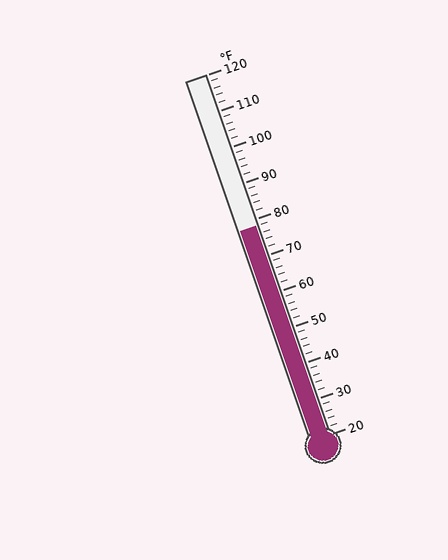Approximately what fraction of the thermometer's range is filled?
The thermometer is filled to approximately 60% of its range.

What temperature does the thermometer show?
The thermometer shows approximately 78°F.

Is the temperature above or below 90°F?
The temperature is below 90°F.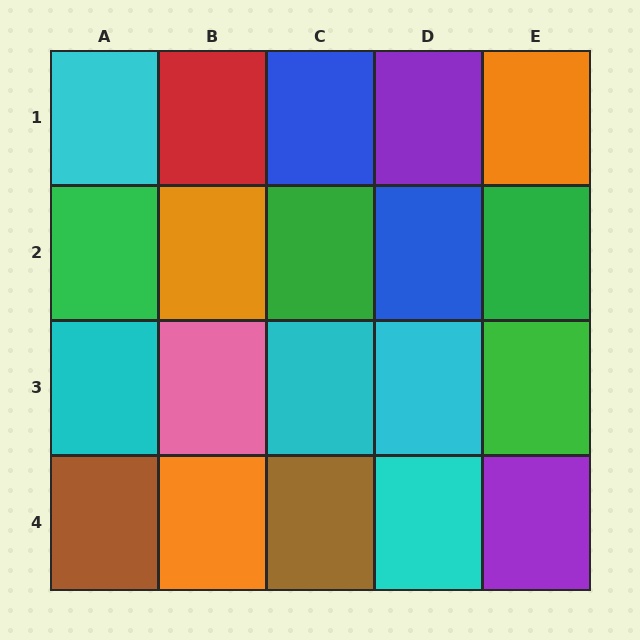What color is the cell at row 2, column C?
Green.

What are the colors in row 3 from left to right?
Cyan, pink, cyan, cyan, green.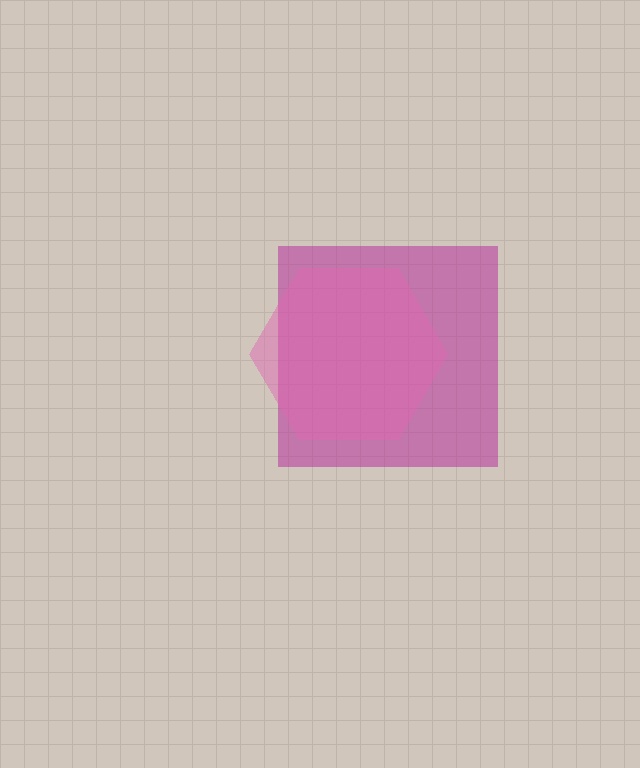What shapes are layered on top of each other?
The layered shapes are: a magenta square, a pink hexagon.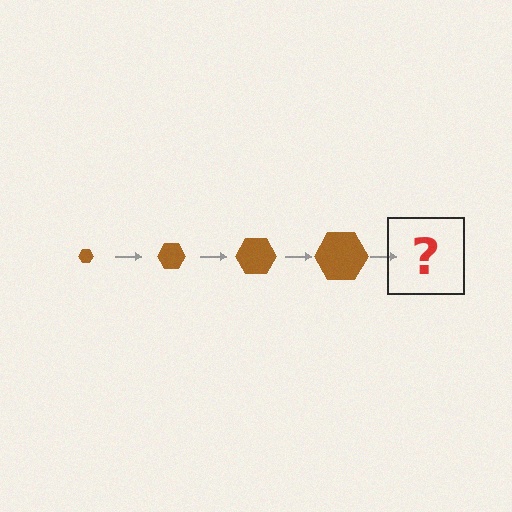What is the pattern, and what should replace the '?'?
The pattern is that the hexagon gets progressively larger each step. The '?' should be a brown hexagon, larger than the previous one.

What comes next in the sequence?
The next element should be a brown hexagon, larger than the previous one.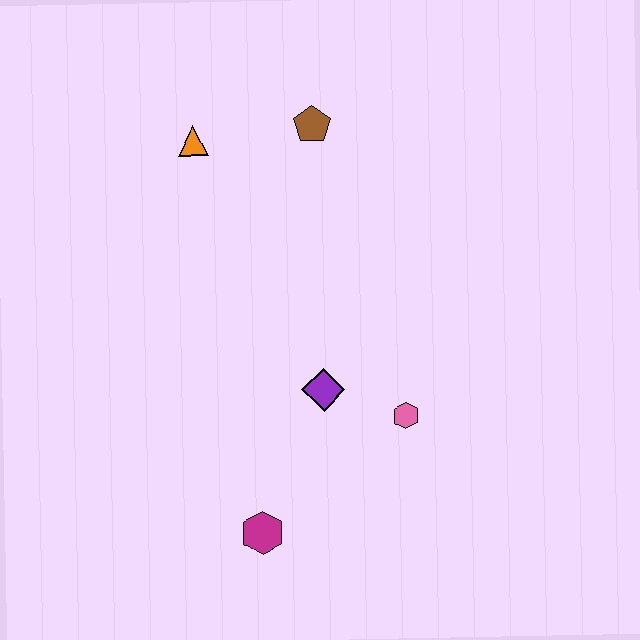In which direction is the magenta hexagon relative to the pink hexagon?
The magenta hexagon is to the left of the pink hexagon.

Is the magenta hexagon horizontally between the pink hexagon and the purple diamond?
No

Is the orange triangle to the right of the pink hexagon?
No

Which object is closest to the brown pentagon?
The orange triangle is closest to the brown pentagon.